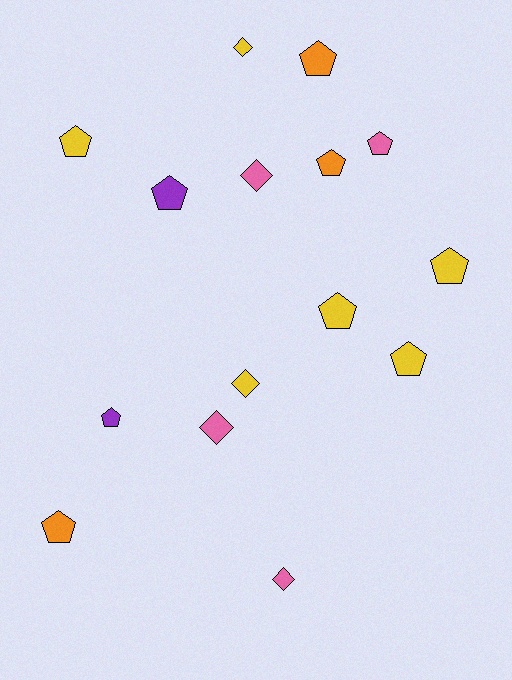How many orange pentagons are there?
There are 3 orange pentagons.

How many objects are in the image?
There are 15 objects.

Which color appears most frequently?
Yellow, with 6 objects.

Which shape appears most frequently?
Pentagon, with 10 objects.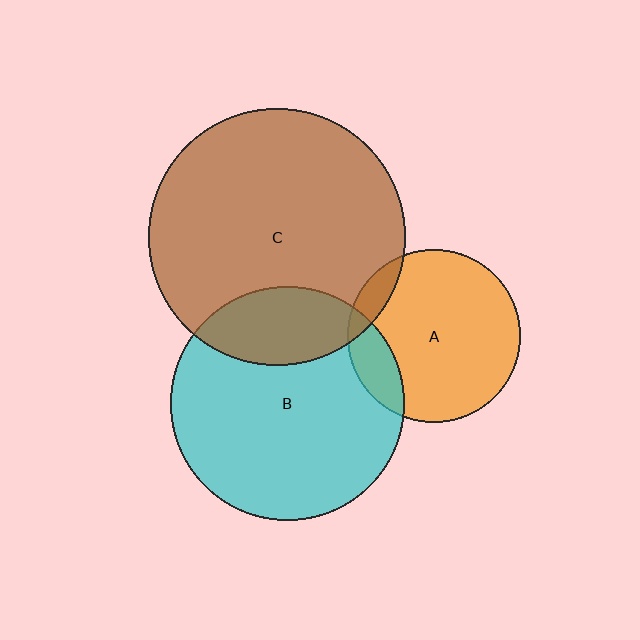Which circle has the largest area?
Circle C (brown).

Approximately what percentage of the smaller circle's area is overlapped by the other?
Approximately 25%.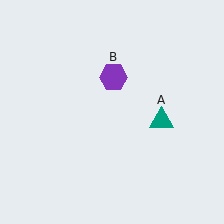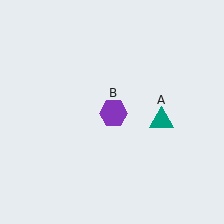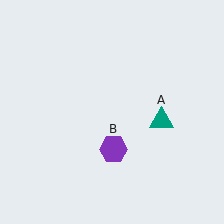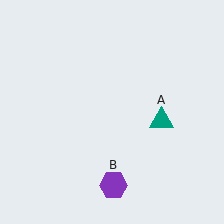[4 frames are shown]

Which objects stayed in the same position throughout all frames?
Teal triangle (object A) remained stationary.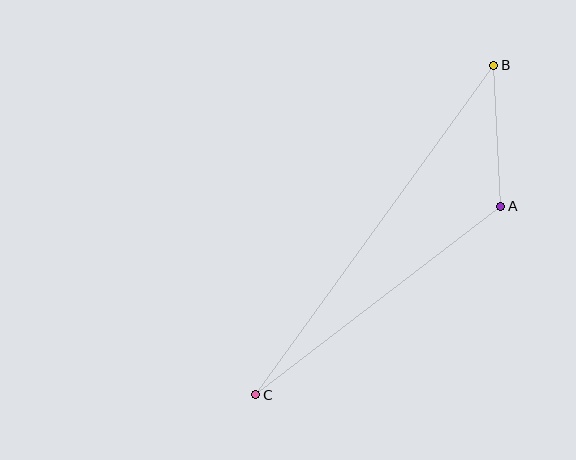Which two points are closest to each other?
Points A and B are closest to each other.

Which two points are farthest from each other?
Points B and C are farthest from each other.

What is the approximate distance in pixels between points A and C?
The distance between A and C is approximately 309 pixels.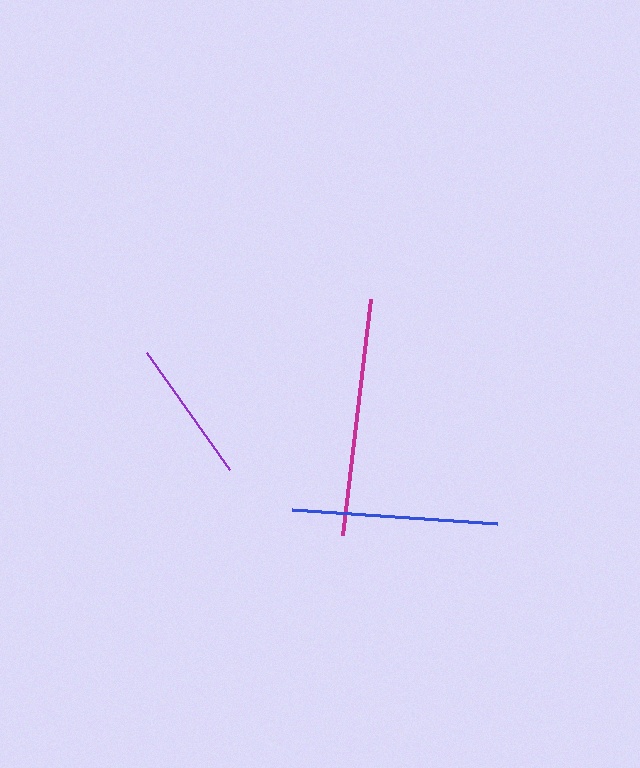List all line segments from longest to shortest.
From longest to shortest: magenta, blue, purple.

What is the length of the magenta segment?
The magenta segment is approximately 238 pixels long.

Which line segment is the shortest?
The purple line is the shortest at approximately 143 pixels.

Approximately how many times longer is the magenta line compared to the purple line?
The magenta line is approximately 1.7 times the length of the purple line.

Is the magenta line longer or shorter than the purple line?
The magenta line is longer than the purple line.